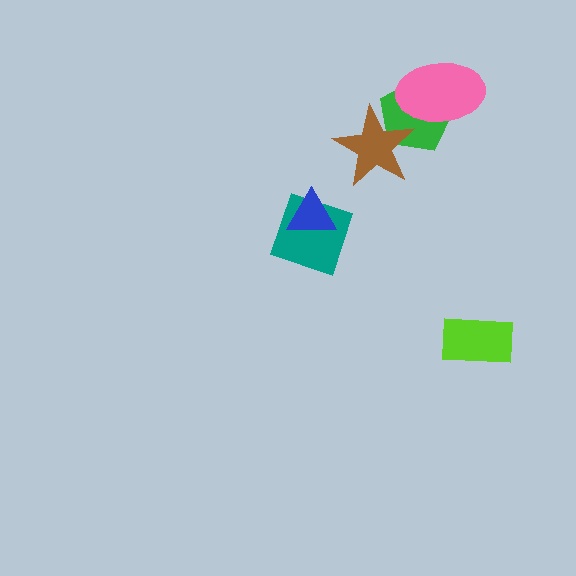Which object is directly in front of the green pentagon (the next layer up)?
The pink ellipse is directly in front of the green pentagon.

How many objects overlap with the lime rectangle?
0 objects overlap with the lime rectangle.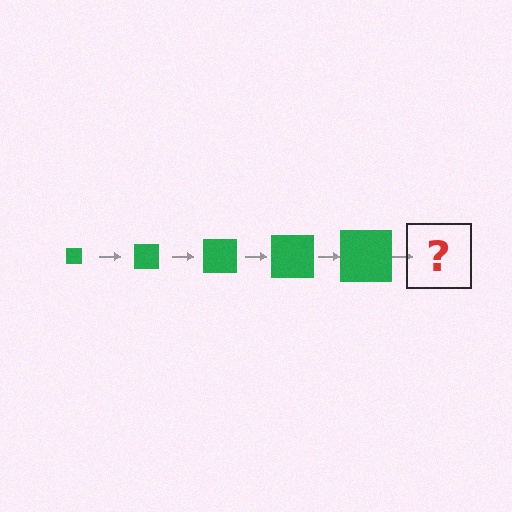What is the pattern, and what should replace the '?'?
The pattern is that the square gets progressively larger each step. The '?' should be a green square, larger than the previous one.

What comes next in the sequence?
The next element should be a green square, larger than the previous one.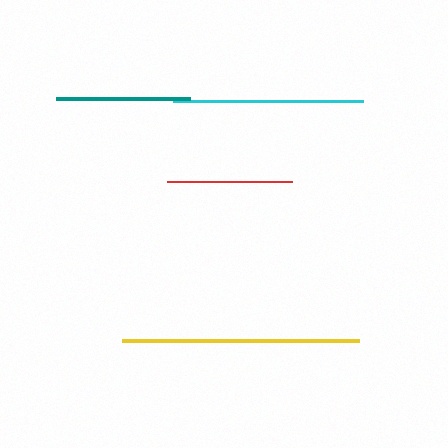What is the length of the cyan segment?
The cyan segment is approximately 191 pixels long.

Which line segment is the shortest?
The red line is the shortest at approximately 125 pixels.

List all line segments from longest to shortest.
From longest to shortest: yellow, cyan, teal, red.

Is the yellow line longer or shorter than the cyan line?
The yellow line is longer than the cyan line.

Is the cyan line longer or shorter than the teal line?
The cyan line is longer than the teal line.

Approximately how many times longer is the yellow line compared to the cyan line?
The yellow line is approximately 1.2 times the length of the cyan line.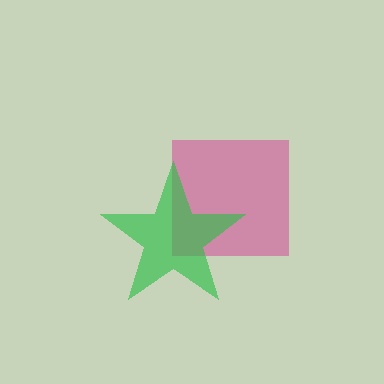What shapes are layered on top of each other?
The layered shapes are: a magenta square, a green star.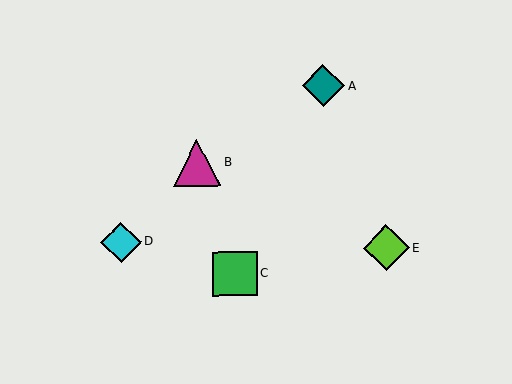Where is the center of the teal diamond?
The center of the teal diamond is at (323, 86).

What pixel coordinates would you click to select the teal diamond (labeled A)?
Click at (323, 86) to select the teal diamond A.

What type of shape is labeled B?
Shape B is a magenta triangle.